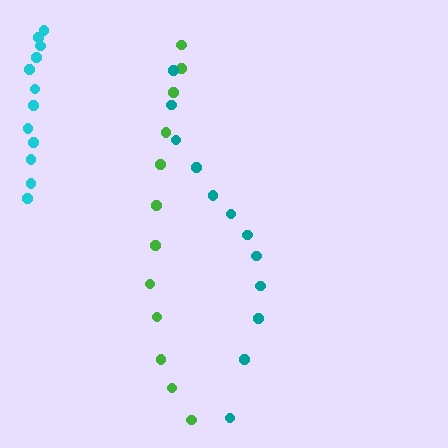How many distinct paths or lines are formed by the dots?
There are 3 distinct paths.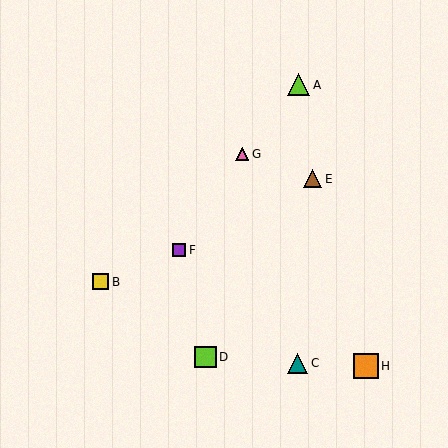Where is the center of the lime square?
The center of the lime square is at (206, 357).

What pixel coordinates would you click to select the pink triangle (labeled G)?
Click at (242, 154) to select the pink triangle G.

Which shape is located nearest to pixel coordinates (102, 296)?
The yellow square (labeled B) at (100, 282) is nearest to that location.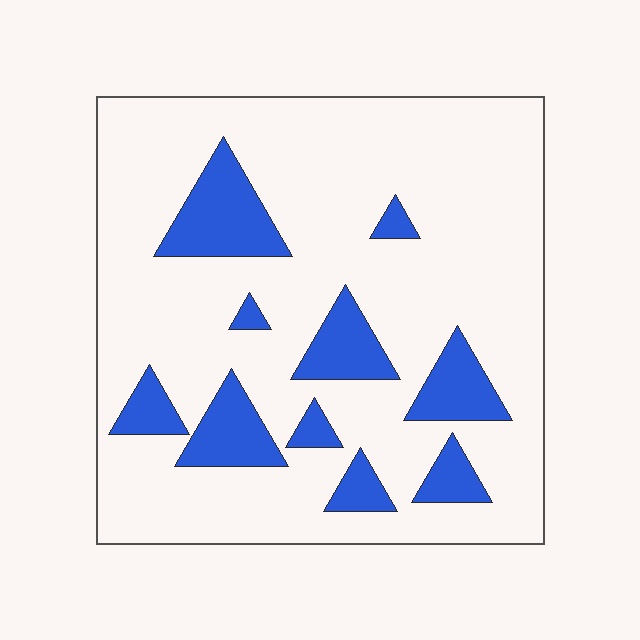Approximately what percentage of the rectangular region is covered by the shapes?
Approximately 20%.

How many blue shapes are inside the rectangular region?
10.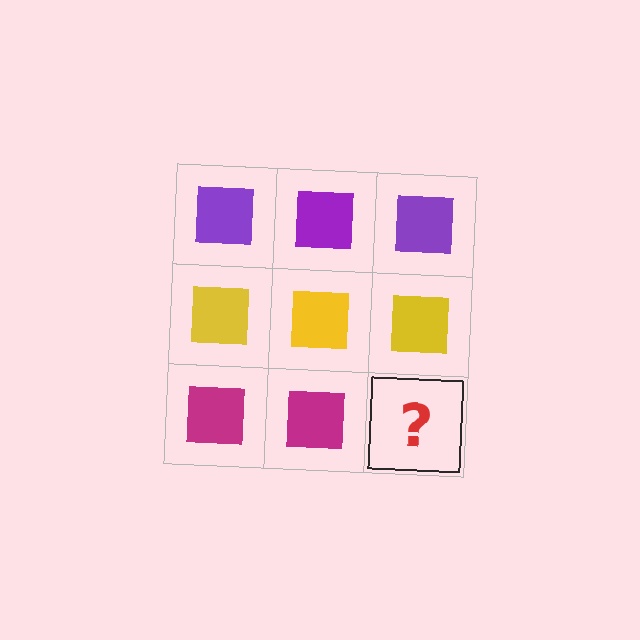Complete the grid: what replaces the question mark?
The question mark should be replaced with a magenta square.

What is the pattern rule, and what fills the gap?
The rule is that each row has a consistent color. The gap should be filled with a magenta square.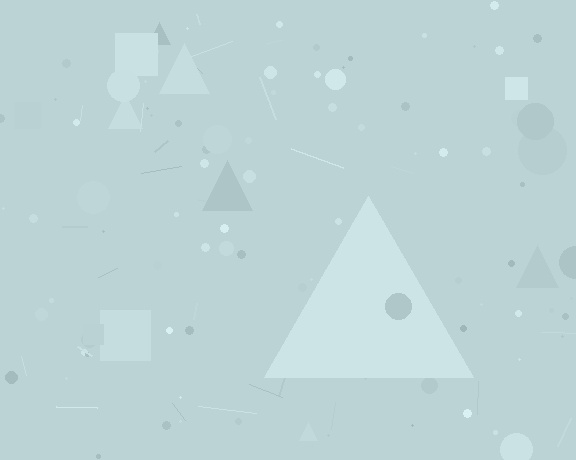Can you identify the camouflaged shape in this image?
The camouflaged shape is a triangle.